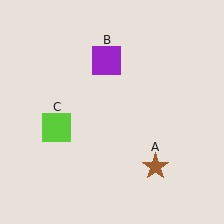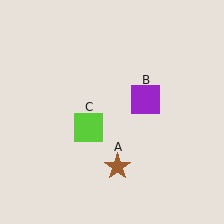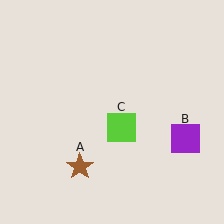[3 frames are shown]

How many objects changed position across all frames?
3 objects changed position: brown star (object A), purple square (object B), lime square (object C).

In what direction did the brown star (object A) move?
The brown star (object A) moved left.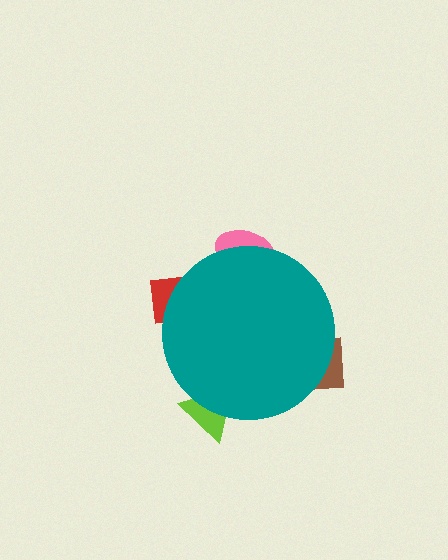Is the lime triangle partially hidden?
Yes, the lime triangle is partially hidden behind the teal circle.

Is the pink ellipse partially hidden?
Yes, the pink ellipse is partially hidden behind the teal circle.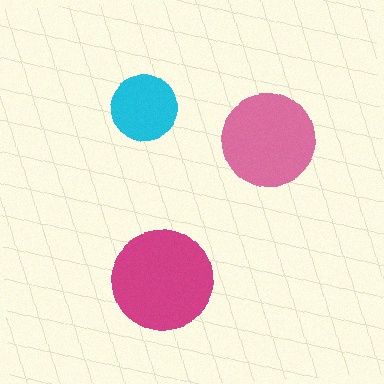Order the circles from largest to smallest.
the magenta one, the pink one, the cyan one.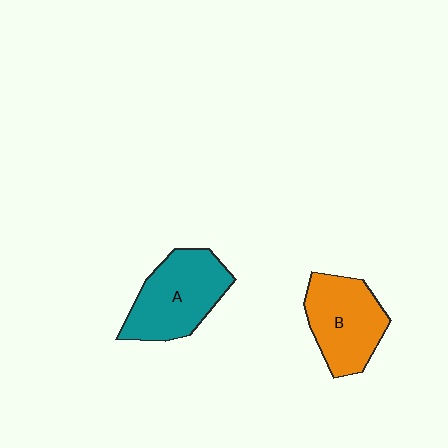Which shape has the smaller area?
Shape B (orange).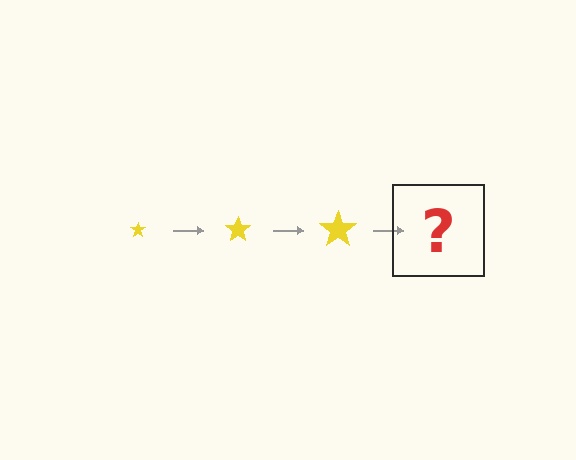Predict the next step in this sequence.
The next step is a yellow star, larger than the previous one.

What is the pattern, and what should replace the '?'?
The pattern is that the star gets progressively larger each step. The '?' should be a yellow star, larger than the previous one.